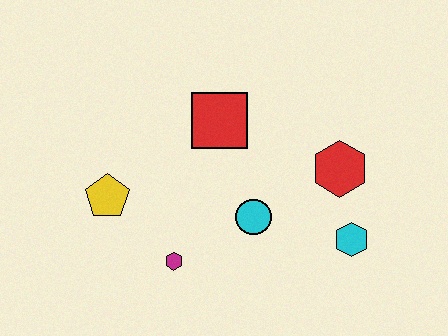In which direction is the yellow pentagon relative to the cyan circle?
The yellow pentagon is to the left of the cyan circle.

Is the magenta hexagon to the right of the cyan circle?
No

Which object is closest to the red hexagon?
The cyan hexagon is closest to the red hexagon.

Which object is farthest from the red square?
The cyan hexagon is farthest from the red square.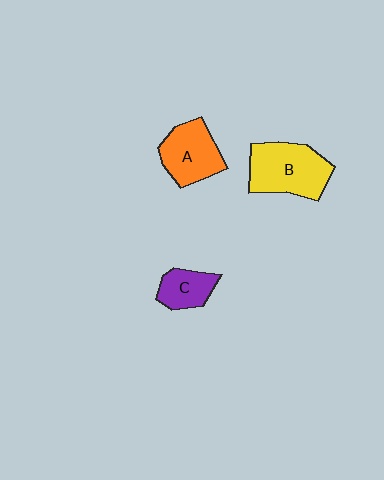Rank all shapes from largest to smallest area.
From largest to smallest: B (yellow), A (orange), C (purple).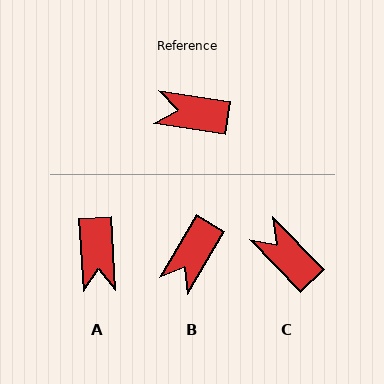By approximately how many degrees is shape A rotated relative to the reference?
Approximately 102 degrees counter-clockwise.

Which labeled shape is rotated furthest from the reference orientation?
A, about 102 degrees away.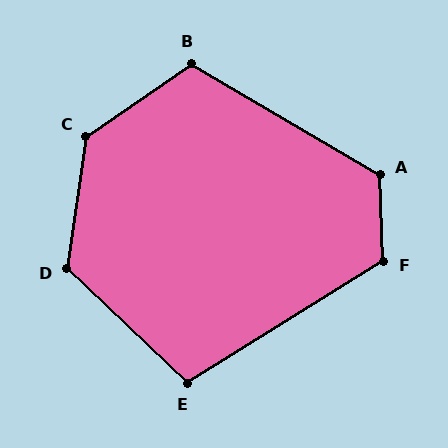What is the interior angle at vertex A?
Approximately 123 degrees (obtuse).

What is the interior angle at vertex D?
Approximately 125 degrees (obtuse).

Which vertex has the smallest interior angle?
E, at approximately 104 degrees.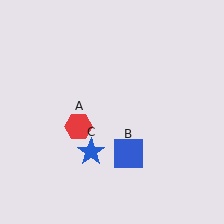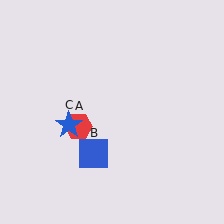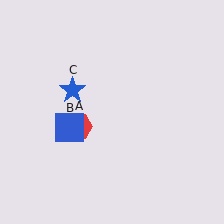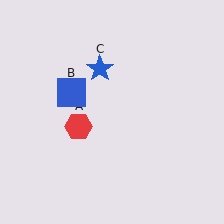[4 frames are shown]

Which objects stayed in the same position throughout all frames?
Red hexagon (object A) remained stationary.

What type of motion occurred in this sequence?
The blue square (object B), blue star (object C) rotated clockwise around the center of the scene.